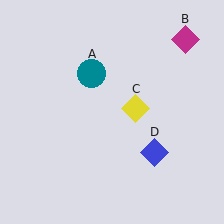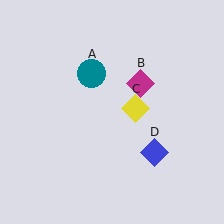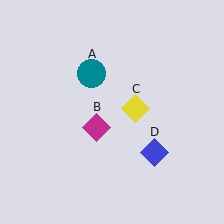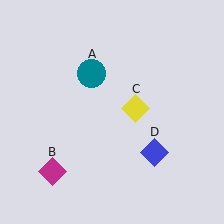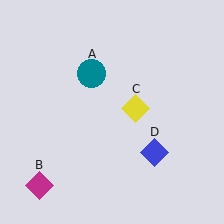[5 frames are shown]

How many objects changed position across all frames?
1 object changed position: magenta diamond (object B).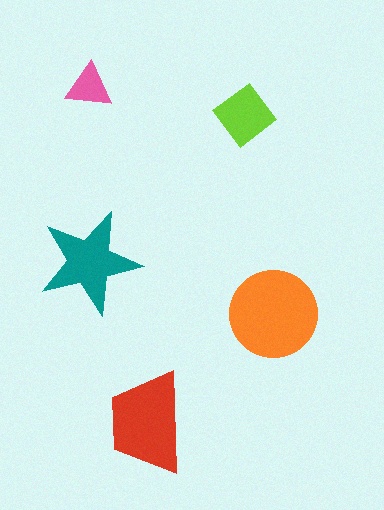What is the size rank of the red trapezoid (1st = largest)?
2nd.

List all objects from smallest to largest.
The pink triangle, the lime diamond, the teal star, the red trapezoid, the orange circle.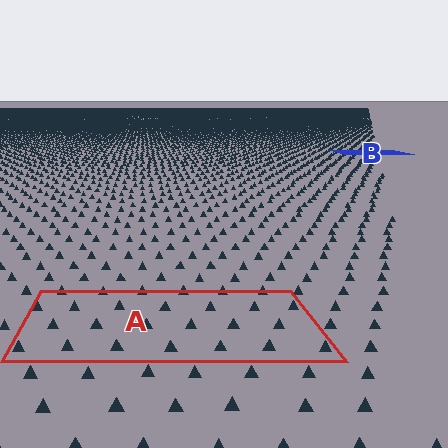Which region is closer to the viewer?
Region A is closer. The texture elements there are larger and more spread out.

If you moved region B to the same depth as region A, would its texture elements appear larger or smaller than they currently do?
They would appear larger. At a closer depth, the same texture elements are projected at a bigger on-screen size.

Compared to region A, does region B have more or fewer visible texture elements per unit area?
Region B has more texture elements per unit area — they are packed more densely because it is farther away.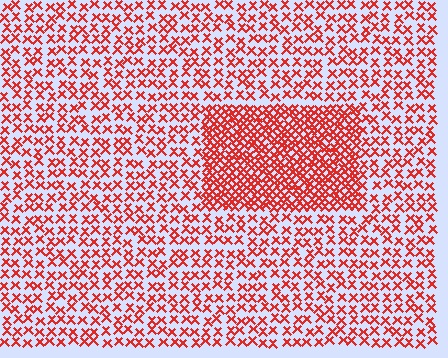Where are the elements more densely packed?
The elements are more densely packed inside the rectangle boundary.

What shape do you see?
I see a rectangle.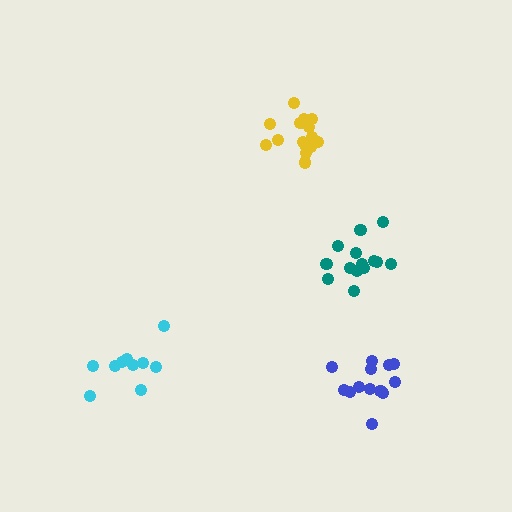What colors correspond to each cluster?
The clusters are colored: teal, cyan, blue, yellow.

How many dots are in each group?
Group 1: 14 dots, Group 2: 10 dots, Group 3: 13 dots, Group 4: 15 dots (52 total).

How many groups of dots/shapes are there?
There are 4 groups.